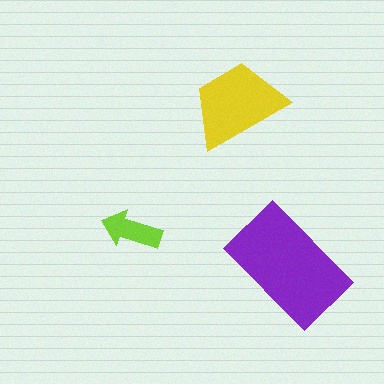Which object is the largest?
The purple rectangle.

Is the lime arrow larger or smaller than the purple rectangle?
Smaller.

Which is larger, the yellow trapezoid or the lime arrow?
The yellow trapezoid.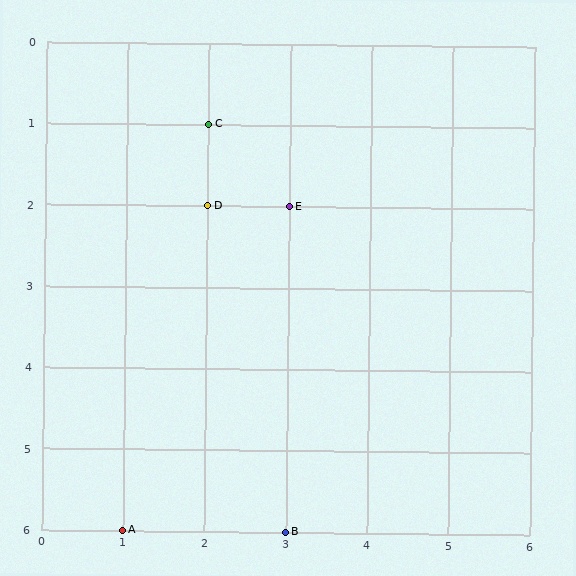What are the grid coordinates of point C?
Point C is at grid coordinates (2, 1).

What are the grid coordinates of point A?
Point A is at grid coordinates (1, 6).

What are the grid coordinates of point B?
Point B is at grid coordinates (3, 6).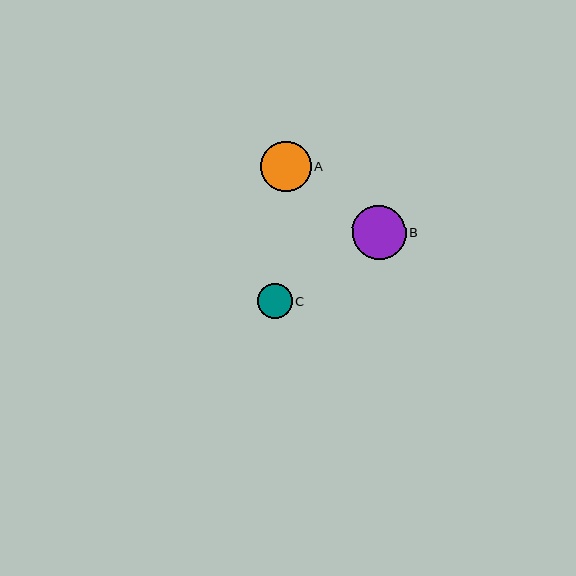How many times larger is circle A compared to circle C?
Circle A is approximately 1.4 times the size of circle C.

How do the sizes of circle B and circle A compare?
Circle B and circle A are approximately the same size.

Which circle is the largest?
Circle B is the largest with a size of approximately 54 pixels.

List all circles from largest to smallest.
From largest to smallest: B, A, C.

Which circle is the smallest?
Circle C is the smallest with a size of approximately 35 pixels.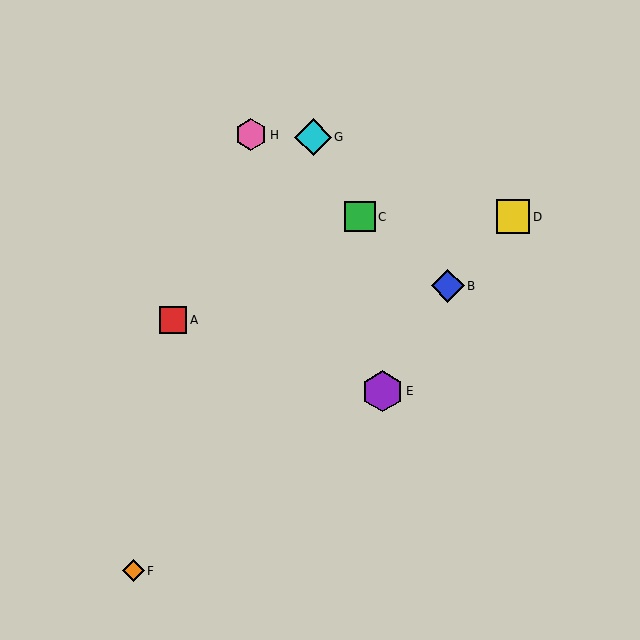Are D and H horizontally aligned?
No, D is at y≈217 and H is at y≈135.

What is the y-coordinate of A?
Object A is at y≈320.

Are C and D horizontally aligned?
Yes, both are at y≈217.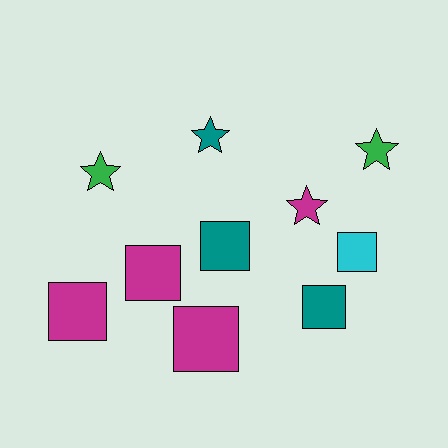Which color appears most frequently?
Magenta, with 4 objects.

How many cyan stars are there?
There are no cyan stars.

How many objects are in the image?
There are 10 objects.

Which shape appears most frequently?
Square, with 6 objects.